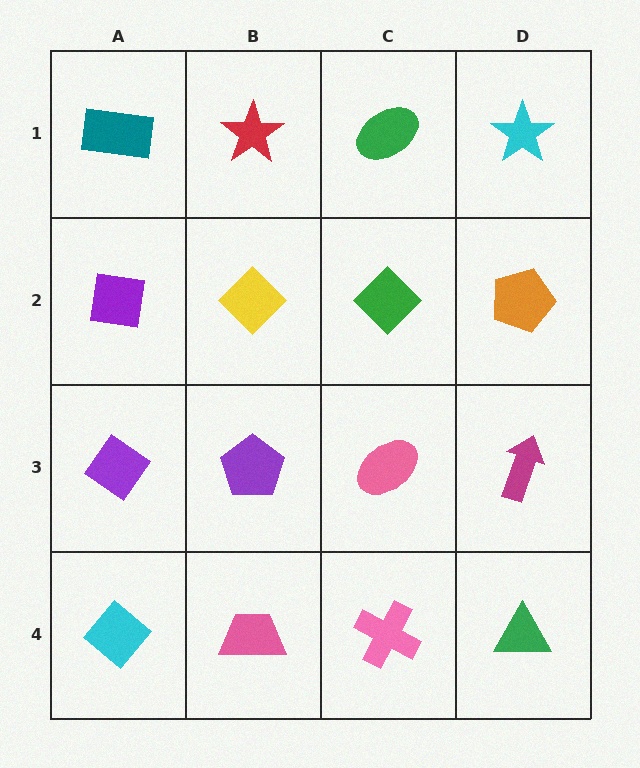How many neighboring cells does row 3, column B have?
4.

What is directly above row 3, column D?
An orange pentagon.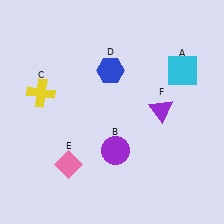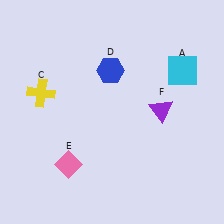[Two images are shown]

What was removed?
The purple circle (B) was removed in Image 2.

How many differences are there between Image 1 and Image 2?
There is 1 difference between the two images.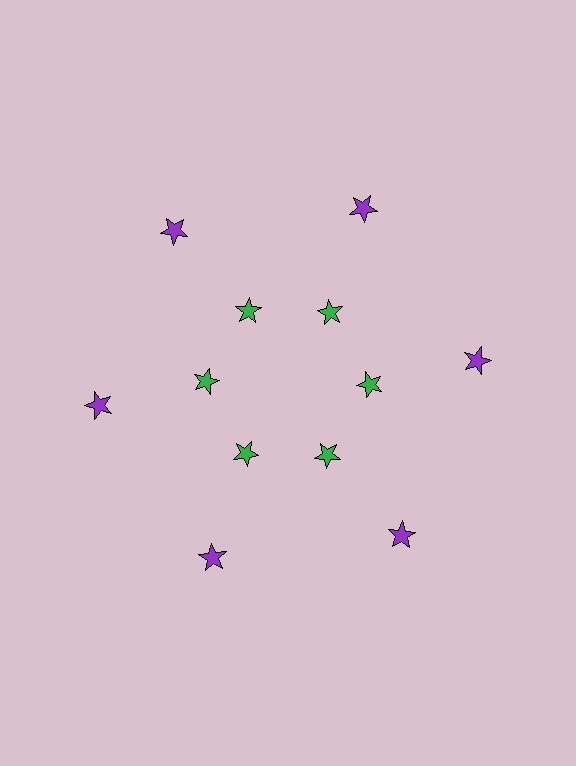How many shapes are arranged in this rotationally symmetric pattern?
There are 12 shapes, arranged in 6 groups of 2.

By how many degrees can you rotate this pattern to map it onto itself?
The pattern maps onto itself every 60 degrees of rotation.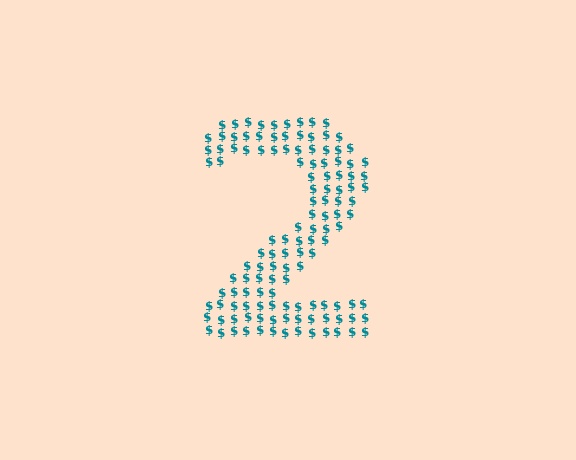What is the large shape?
The large shape is the digit 2.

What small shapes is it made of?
It is made of small dollar signs.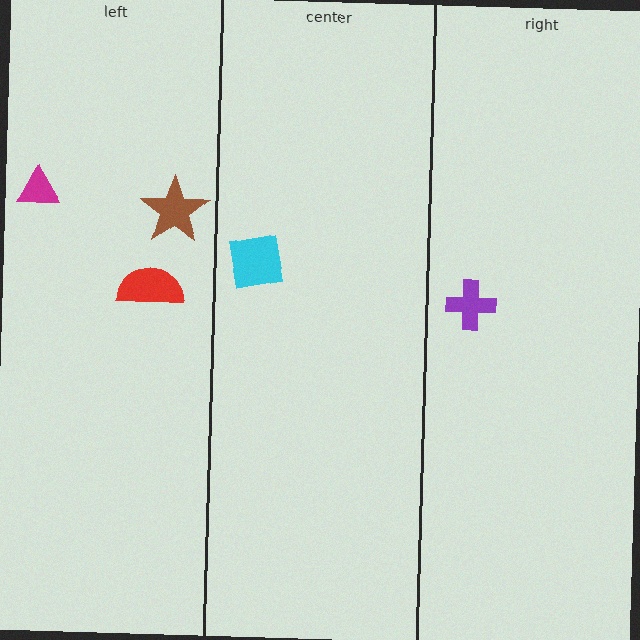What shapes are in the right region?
The purple cross.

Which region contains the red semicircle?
The left region.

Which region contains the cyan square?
The center region.